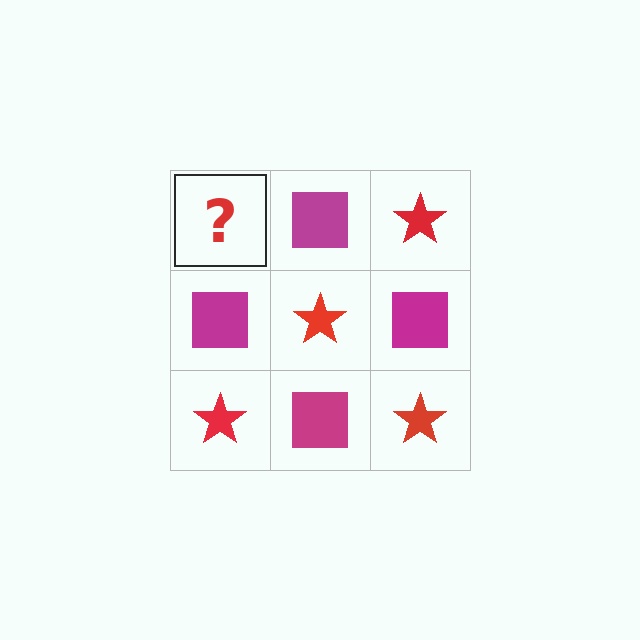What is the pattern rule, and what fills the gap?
The rule is that it alternates red star and magenta square in a checkerboard pattern. The gap should be filled with a red star.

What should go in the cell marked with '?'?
The missing cell should contain a red star.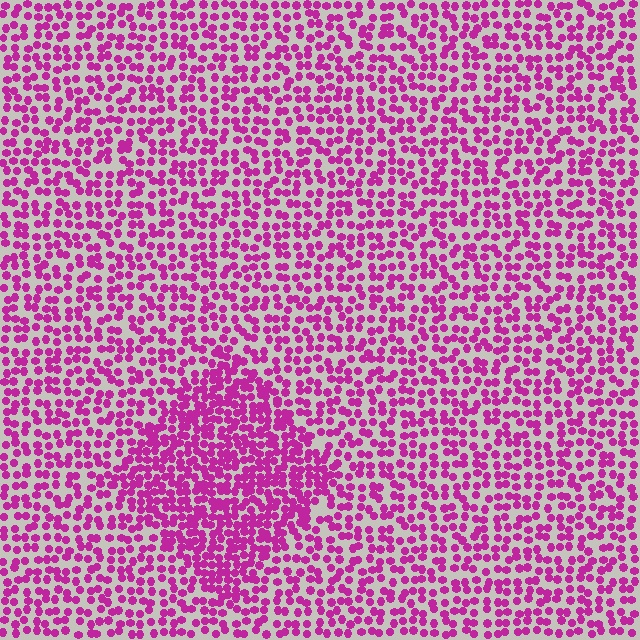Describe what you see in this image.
The image contains small magenta elements arranged at two different densities. A diamond-shaped region is visible where the elements are more densely packed than the surrounding area.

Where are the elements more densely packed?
The elements are more densely packed inside the diamond boundary.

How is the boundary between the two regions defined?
The boundary is defined by a change in element density (approximately 1.7x ratio). All elements are the same color, size, and shape.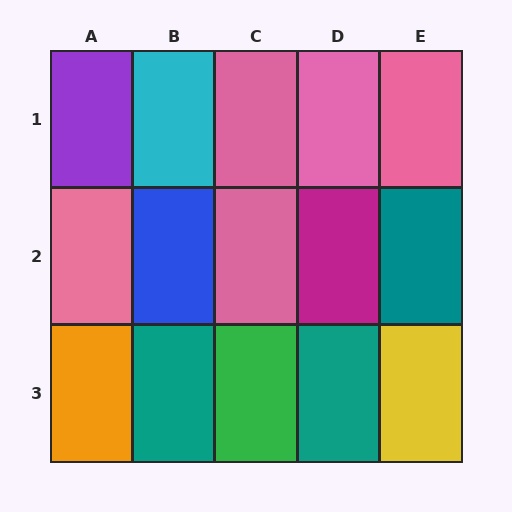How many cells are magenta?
1 cell is magenta.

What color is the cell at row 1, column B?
Cyan.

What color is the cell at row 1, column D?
Pink.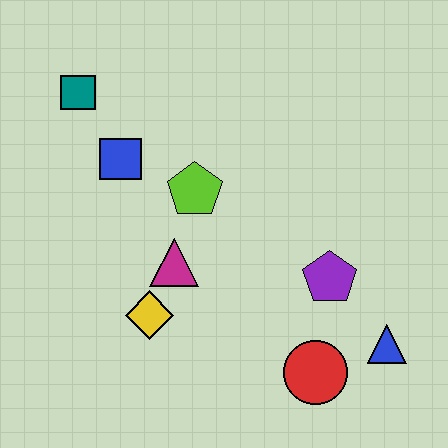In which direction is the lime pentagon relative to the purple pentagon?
The lime pentagon is to the left of the purple pentagon.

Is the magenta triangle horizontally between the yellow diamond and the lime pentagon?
Yes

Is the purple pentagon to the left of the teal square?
No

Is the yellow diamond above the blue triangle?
Yes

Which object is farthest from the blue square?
The blue triangle is farthest from the blue square.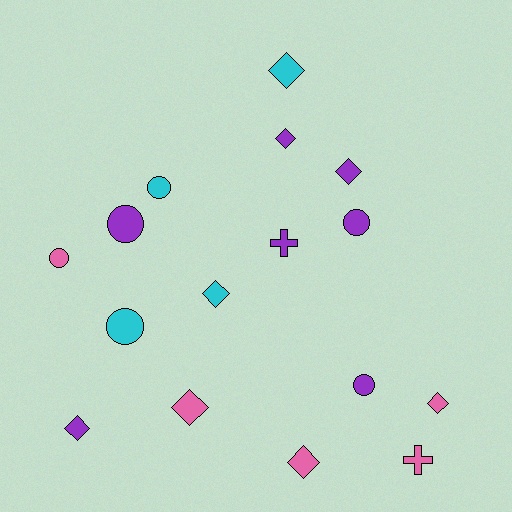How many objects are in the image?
There are 16 objects.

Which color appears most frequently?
Purple, with 7 objects.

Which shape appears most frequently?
Diamond, with 8 objects.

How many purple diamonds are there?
There are 3 purple diamonds.